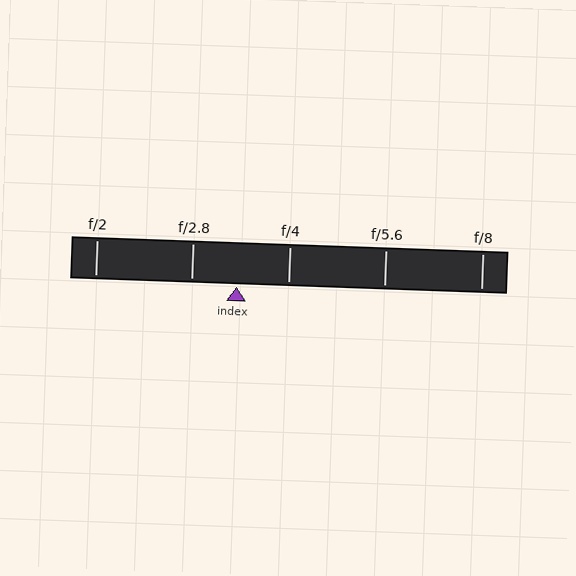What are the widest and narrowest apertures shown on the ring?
The widest aperture shown is f/2 and the narrowest is f/8.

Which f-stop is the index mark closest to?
The index mark is closest to f/2.8.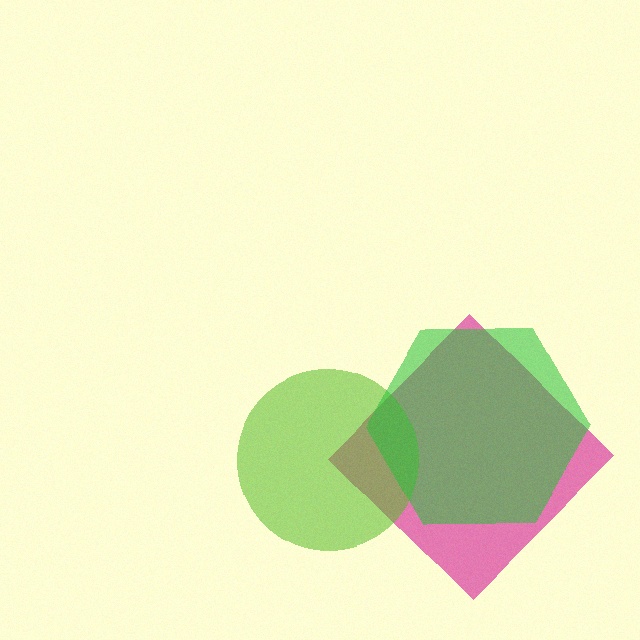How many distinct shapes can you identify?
There are 3 distinct shapes: a magenta diamond, a lime circle, a green hexagon.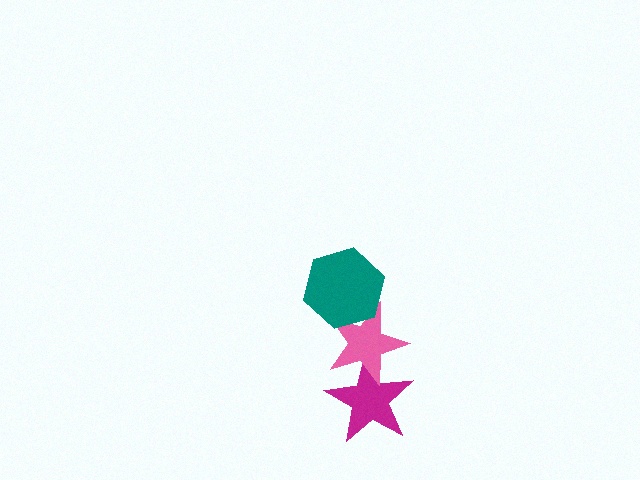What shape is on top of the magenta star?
The pink star is on top of the magenta star.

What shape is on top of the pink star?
The teal hexagon is on top of the pink star.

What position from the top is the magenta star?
The magenta star is 3rd from the top.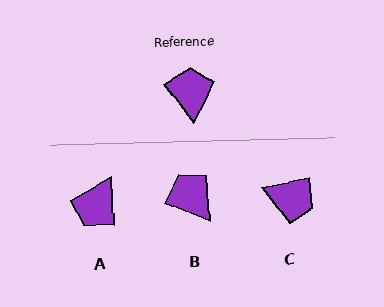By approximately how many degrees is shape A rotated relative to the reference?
Approximately 147 degrees counter-clockwise.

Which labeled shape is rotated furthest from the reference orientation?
A, about 147 degrees away.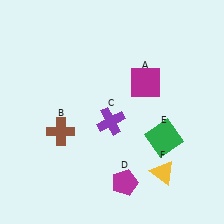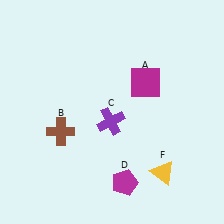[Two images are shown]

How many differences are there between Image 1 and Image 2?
There is 1 difference between the two images.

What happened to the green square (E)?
The green square (E) was removed in Image 2. It was in the bottom-right area of Image 1.